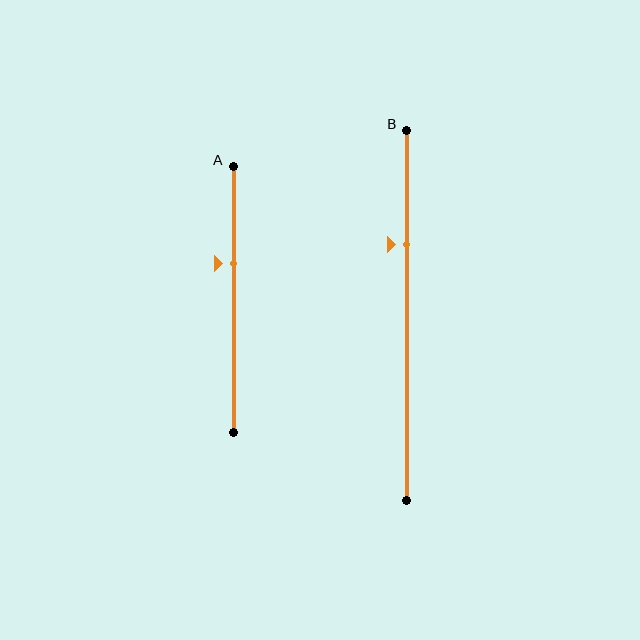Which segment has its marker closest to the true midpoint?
Segment A has its marker closest to the true midpoint.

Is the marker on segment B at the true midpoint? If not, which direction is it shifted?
No, the marker on segment B is shifted upward by about 19% of the segment length.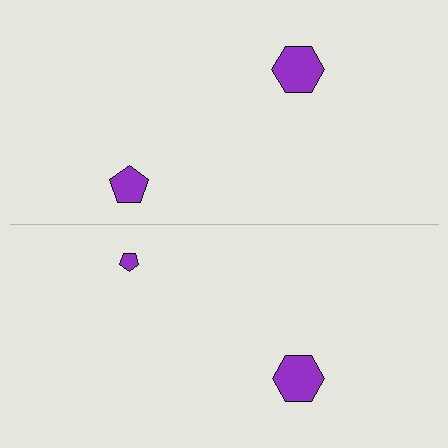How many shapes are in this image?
There are 4 shapes in this image.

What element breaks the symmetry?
The purple pentagon on the bottom side has a different size than its mirror counterpart.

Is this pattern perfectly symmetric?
No, the pattern is not perfectly symmetric. The purple pentagon on the bottom side has a different size than its mirror counterpart.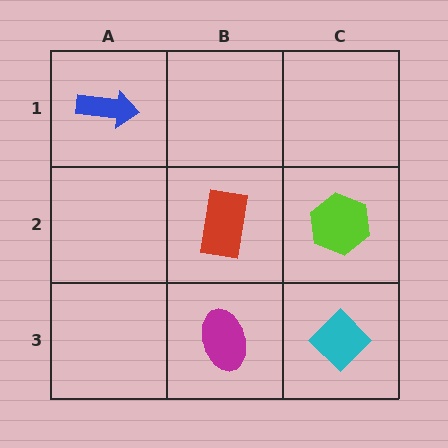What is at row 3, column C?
A cyan diamond.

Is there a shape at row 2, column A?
No, that cell is empty.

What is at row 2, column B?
A red rectangle.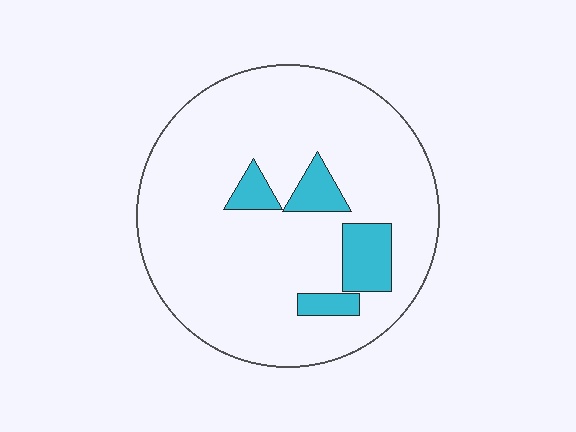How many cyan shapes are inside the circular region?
4.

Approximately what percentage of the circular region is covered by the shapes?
Approximately 10%.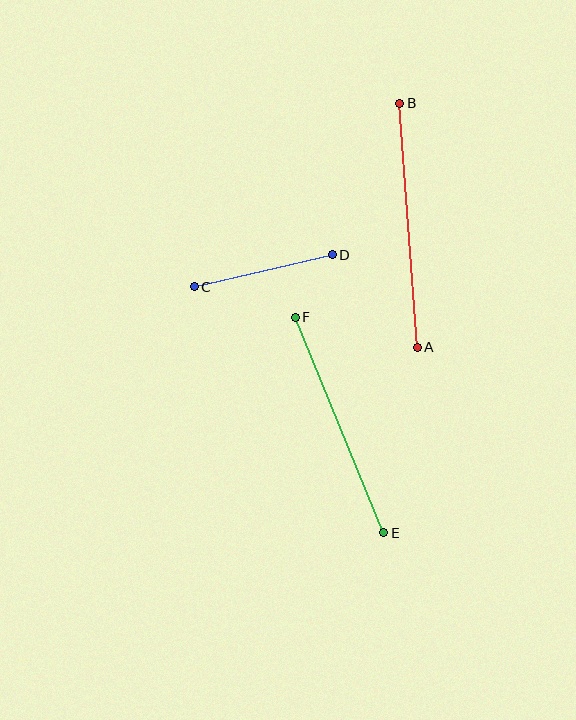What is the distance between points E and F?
The distance is approximately 233 pixels.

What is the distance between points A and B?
The distance is approximately 245 pixels.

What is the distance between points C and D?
The distance is approximately 142 pixels.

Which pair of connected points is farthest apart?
Points A and B are farthest apart.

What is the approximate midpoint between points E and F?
The midpoint is at approximately (340, 425) pixels.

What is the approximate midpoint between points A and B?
The midpoint is at approximately (409, 225) pixels.